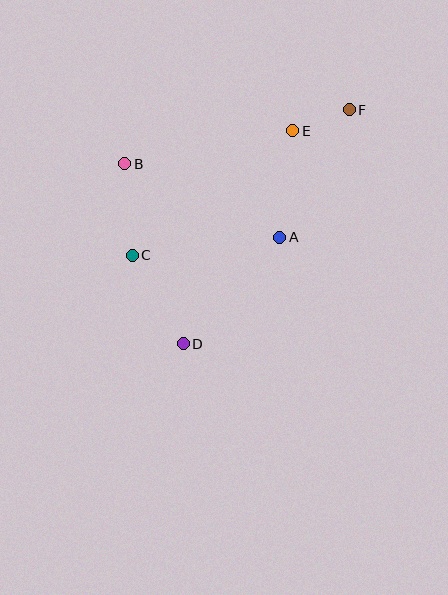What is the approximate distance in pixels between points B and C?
The distance between B and C is approximately 92 pixels.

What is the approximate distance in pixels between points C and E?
The distance between C and E is approximately 203 pixels.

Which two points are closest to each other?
Points E and F are closest to each other.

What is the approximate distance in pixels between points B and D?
The distance between B and D is approximately 189 pixels.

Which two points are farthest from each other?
Points D and F are farthest from each other.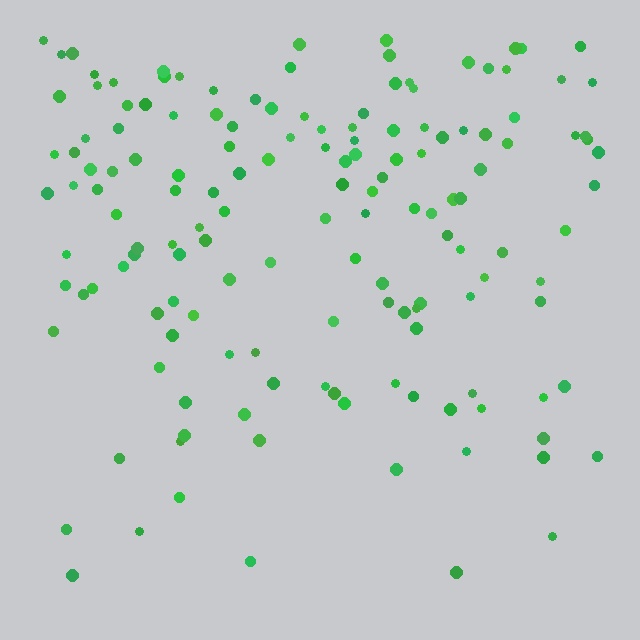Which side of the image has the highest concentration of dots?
The top.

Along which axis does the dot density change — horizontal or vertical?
Vertical.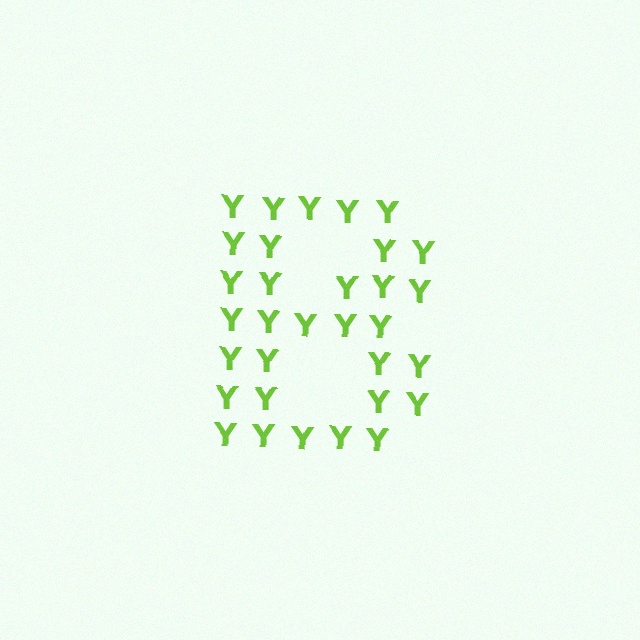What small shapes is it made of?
It is made of small letter Y's.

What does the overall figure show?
The overall figure shows the letter B.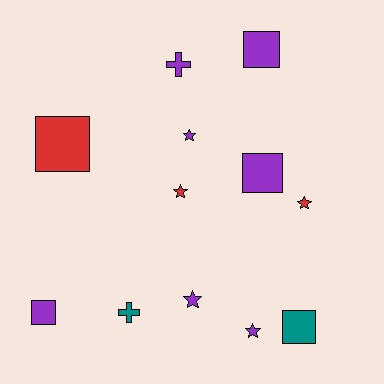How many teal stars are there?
There are no teal stars.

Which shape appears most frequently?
Star, with 5 objects.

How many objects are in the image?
There are 12 objects.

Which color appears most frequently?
Purple, with 7 objects.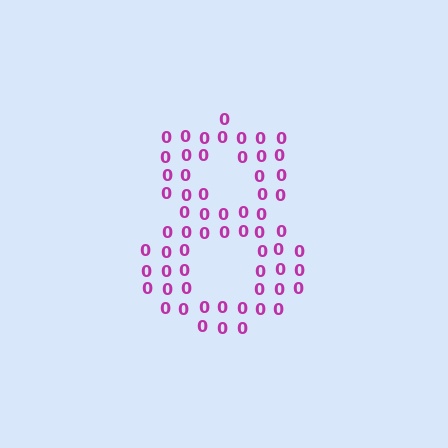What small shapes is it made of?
It is made of small digit 0's.